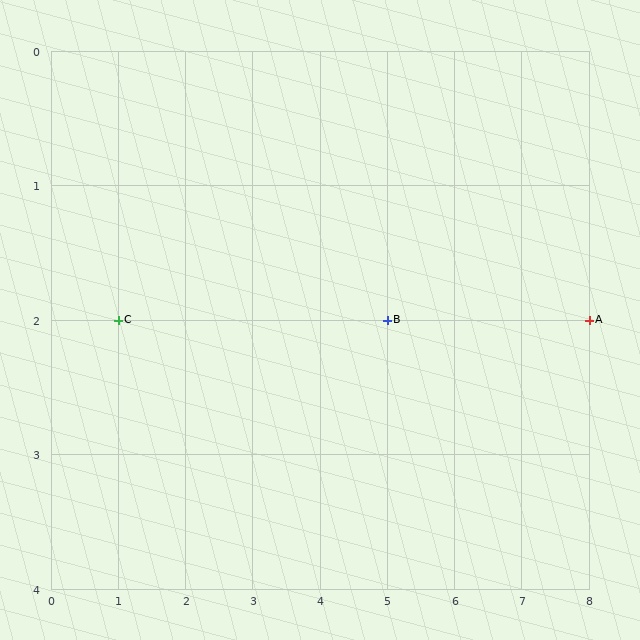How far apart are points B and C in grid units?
Points B and C are 4 columns apart.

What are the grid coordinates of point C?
Point C is at grid coordinates (1, 2).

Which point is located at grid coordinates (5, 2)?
Point B is at (5, 2).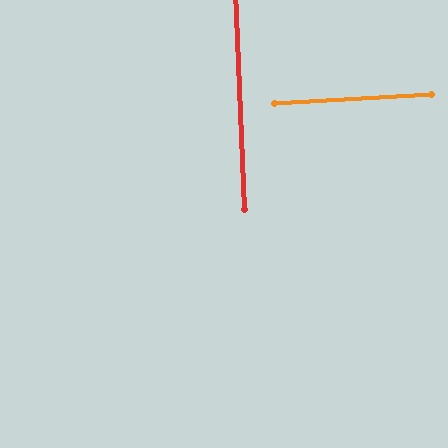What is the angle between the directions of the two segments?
Approximately 89 degrees.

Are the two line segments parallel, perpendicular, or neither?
Perpendicular — they meet at approximately 89°.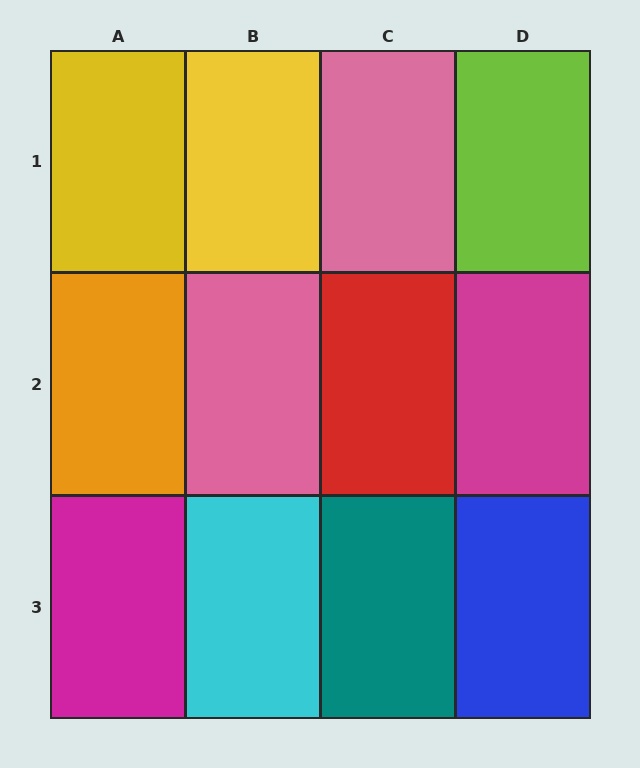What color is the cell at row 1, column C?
Pink.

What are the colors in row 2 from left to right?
Orange, pink, red, magenta.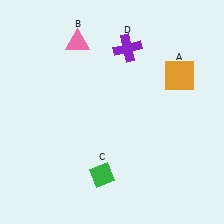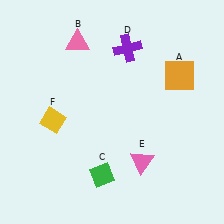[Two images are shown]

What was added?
A pink triangle (E), a yellow diamond (F) were added in Image 2.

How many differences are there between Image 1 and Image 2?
There are 2 differences between the two images.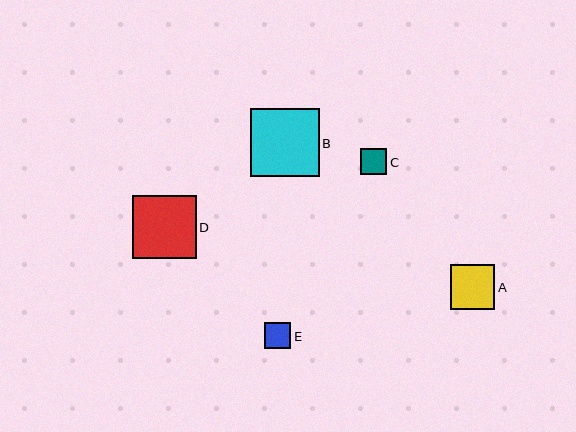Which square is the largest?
Square B is the largest with a size of approximately 68 pixels.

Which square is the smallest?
Square E is the smallest with a size of approximately 26 pixels.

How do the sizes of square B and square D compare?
Square B and square D are approximately the same size.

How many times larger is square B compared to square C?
Square B is approximately 2.6 times the size of square C.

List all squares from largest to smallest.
From largest to smallest: B, D, A, C, E.